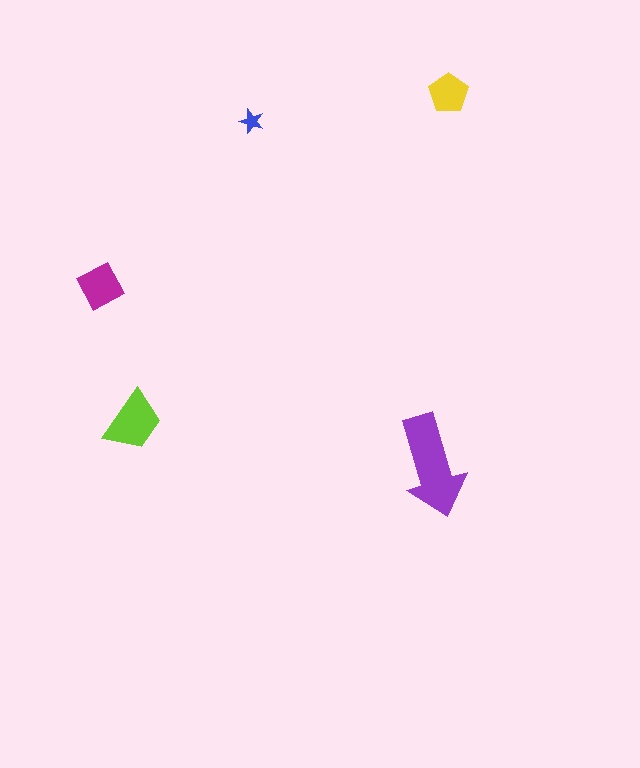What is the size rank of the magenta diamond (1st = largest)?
3rd.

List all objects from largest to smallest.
The purple arrow, the lime trapezoid, the magenta diamond, the yellow pentagon, the blue star.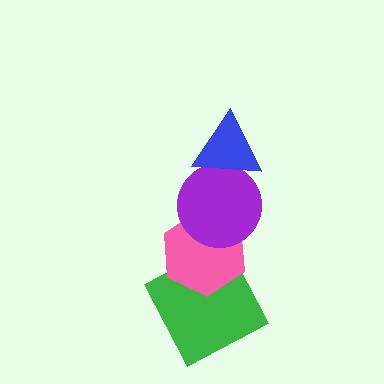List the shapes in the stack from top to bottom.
From top to bottom: the blue triangle, the purple circle, the pink hexagon, the green square.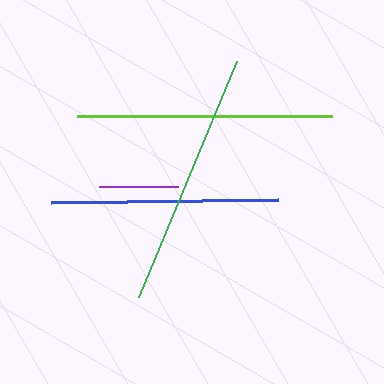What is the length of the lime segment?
The lime segment is approximately 256 pixels long.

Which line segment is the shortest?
The purple line is the shortest at approximately 79 pixels.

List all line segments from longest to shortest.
From longest to shortest: lime, green, blue, purple.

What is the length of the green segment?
The green segment is approximately 255 pixels long.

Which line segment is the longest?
The lime line is the longest at approximately 256 pixels.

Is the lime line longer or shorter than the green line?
The lime line is longer than the green line.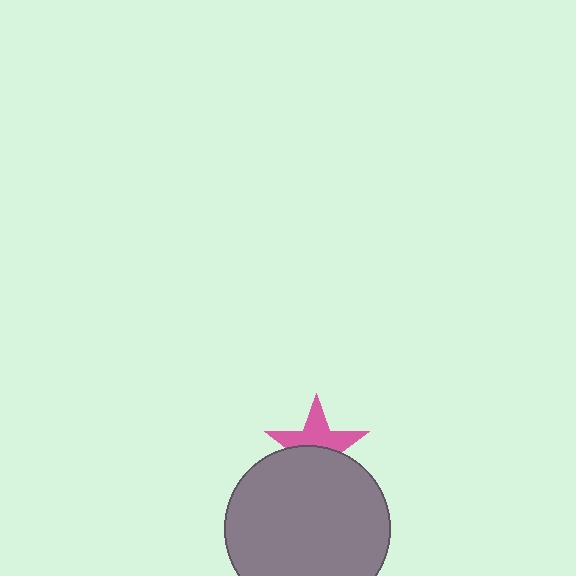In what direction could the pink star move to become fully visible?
The pink star could move up. That would shift it out from behind the gray circle entirely.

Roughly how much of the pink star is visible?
About half of it is visible (roughly 51%).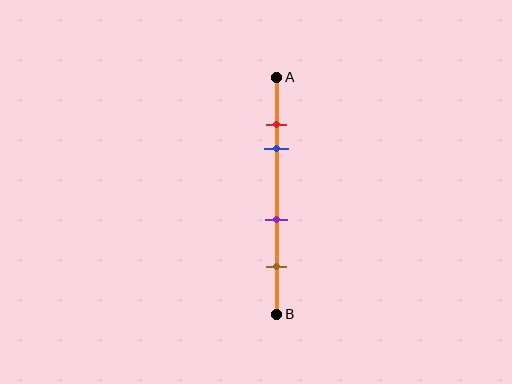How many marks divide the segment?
There are 4 marks dividing the segment.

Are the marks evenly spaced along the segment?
No, the marks are not evenly spaced.